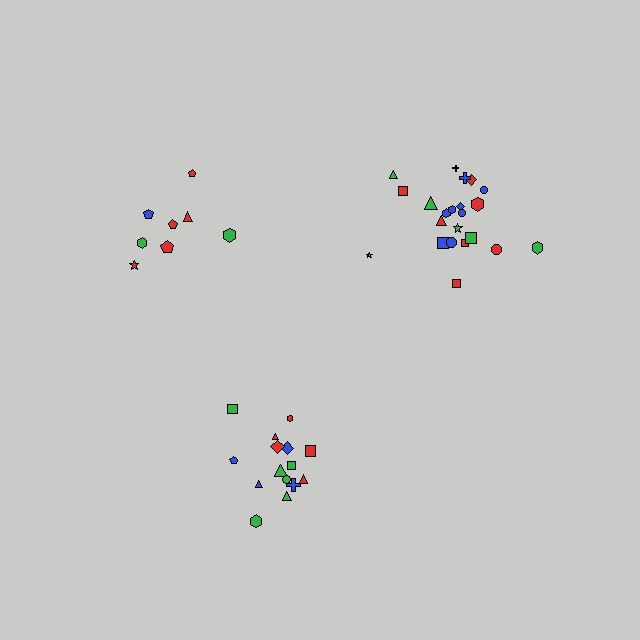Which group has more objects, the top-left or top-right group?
The top-right group.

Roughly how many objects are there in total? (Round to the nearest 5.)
Roughly 45 objects in total.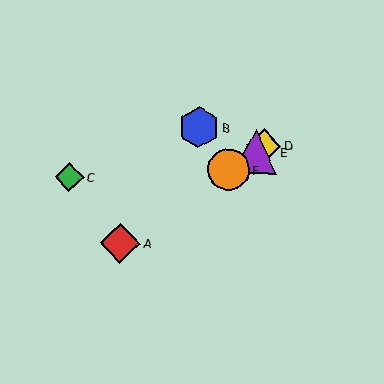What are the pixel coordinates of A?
Object A is at (120, 243).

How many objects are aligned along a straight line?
4 objects (A, D, E, F) are aligned along a straight line.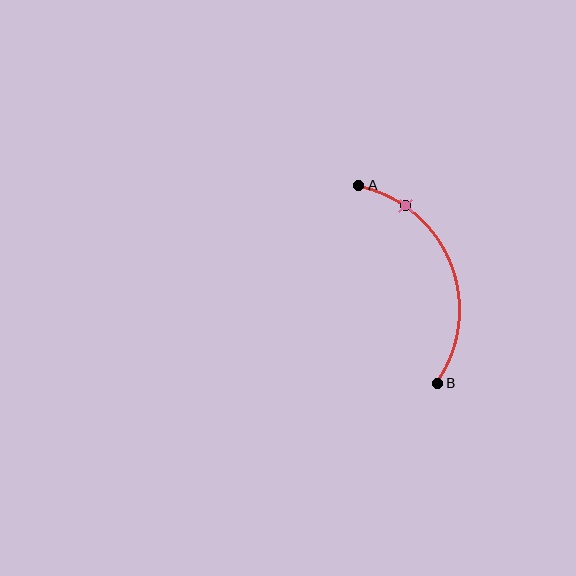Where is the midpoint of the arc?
The arc midpoint is the point on the curve farthest from the straight line joining A and B. It sits to the right of that line.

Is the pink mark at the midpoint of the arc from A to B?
No. The pink mark lies on the arc but is closer to endpoint A. The arc midpoint would be at the point on the curve equidistant along the arc from both A and B.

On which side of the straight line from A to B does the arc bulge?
The arc bulges to the right of the straight line connecting A and B.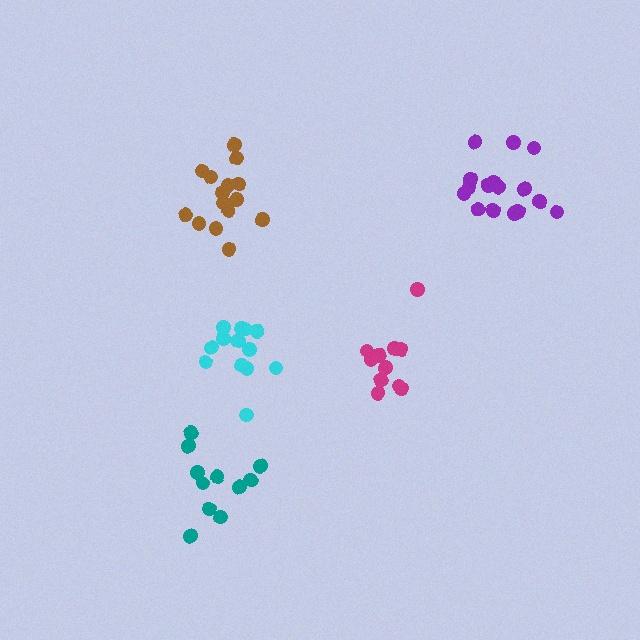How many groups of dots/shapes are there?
There are 5 groups.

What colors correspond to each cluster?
The clusters are colored: brown, cyan, teal, magenta, purple.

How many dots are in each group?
Group 1: 15 dots, Group 2: 14 dots, Group 3: 11 dots, Group 4: 11 dots, Group 5: 16 dots (67 total).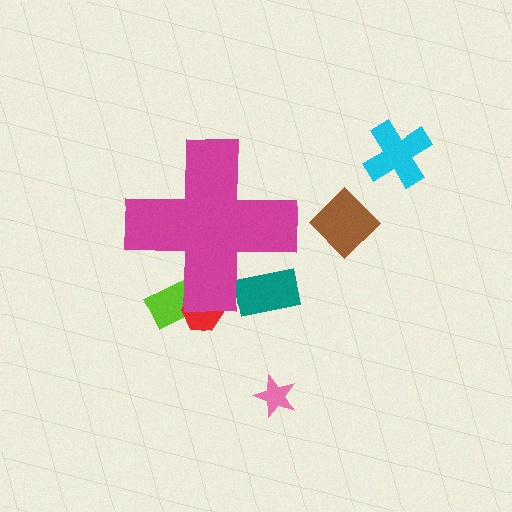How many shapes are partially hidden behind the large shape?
3 shapes are partially hidden.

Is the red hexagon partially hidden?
Yes, the red hexagon is partially hidden behind the magenta cross.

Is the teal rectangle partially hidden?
Yes, the teal rectangle is partially hidden behind the magenta cross.